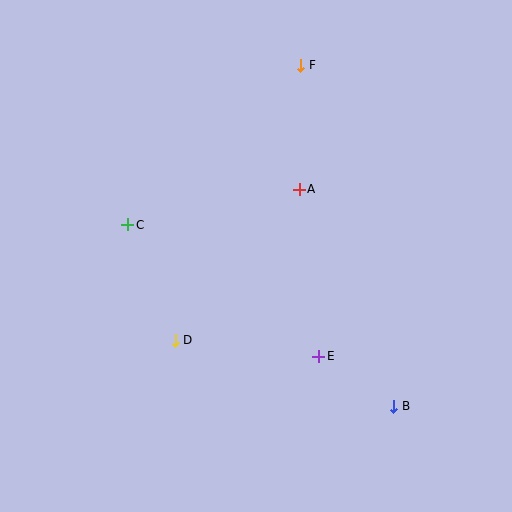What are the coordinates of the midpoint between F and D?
The midpoint between F and D is at (238, 203).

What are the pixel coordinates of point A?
Point A is at (299, 189).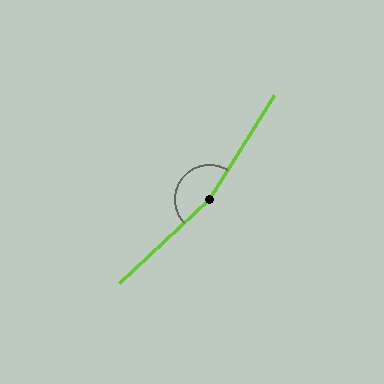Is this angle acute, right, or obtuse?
It is obtuse.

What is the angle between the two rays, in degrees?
Approximately 165 degrees.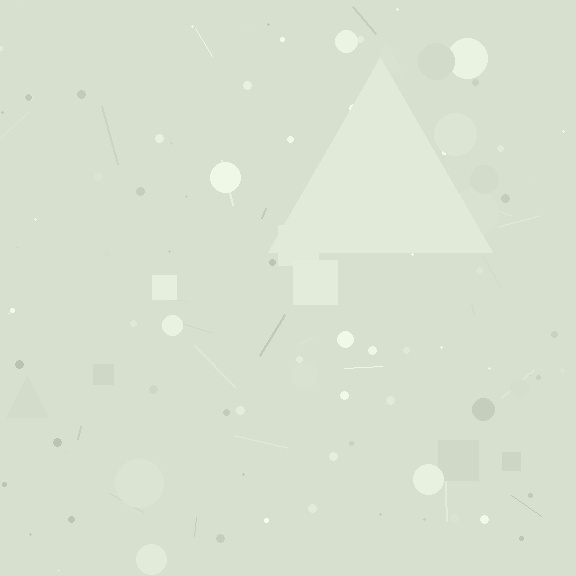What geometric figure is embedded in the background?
A triangle is embedded in the background.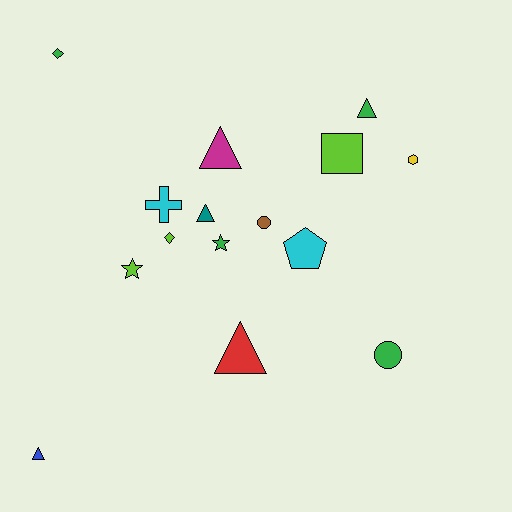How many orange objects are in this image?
There are no orange objects.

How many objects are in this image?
There are 15 objects.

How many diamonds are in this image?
There are 2 diamonds.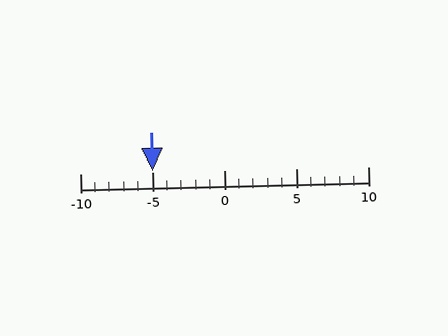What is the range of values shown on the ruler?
The ruler shows values from -10 to 10.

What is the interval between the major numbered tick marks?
The major tick marks are spaced 5 units apart.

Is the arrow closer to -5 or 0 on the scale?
The arrow is closer to -5.